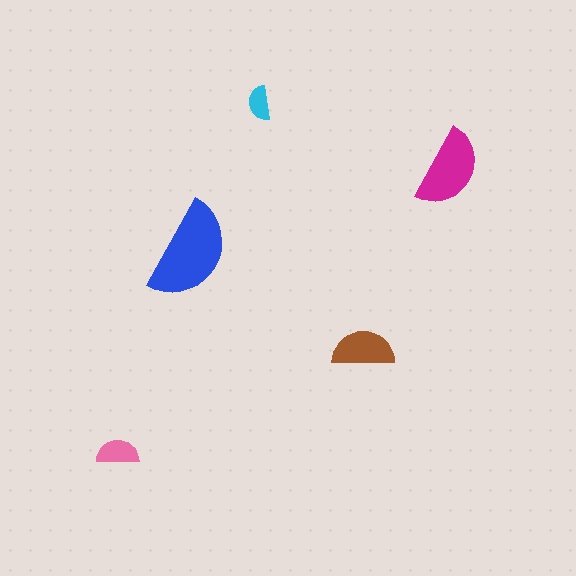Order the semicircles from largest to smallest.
the blue one, the magenta one, the brown one, the pink one, the cyan one.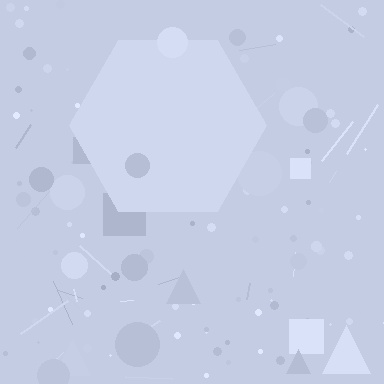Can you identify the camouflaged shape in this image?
The camouflaged shape is a hexagon.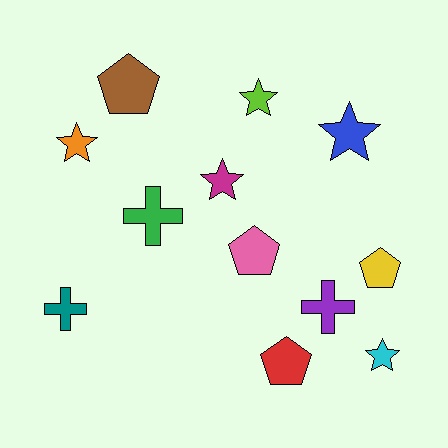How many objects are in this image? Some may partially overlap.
There are 12 objects.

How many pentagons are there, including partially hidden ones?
There are 4 pentagons.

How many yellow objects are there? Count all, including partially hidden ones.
There is 1 yellow object.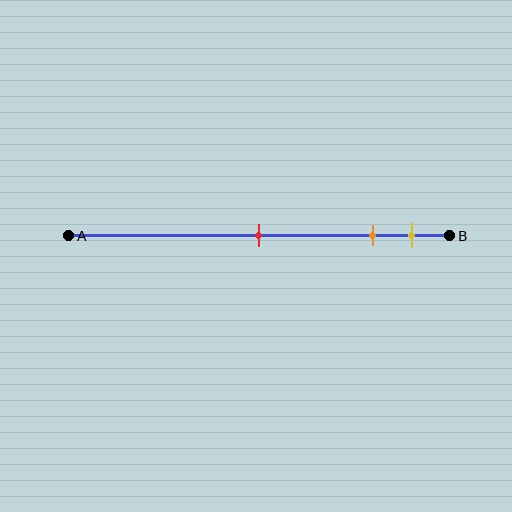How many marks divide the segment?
There are 3 marks dividing the segment.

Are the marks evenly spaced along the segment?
No, the marks are not evenly spaced.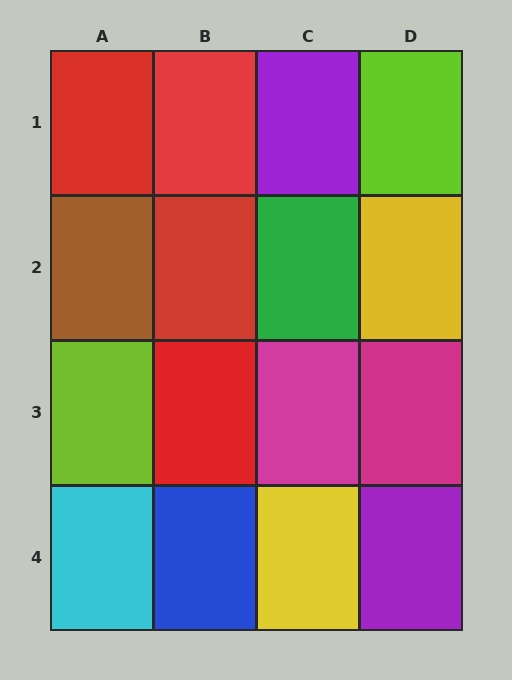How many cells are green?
1 cell is green.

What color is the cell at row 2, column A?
Brown.